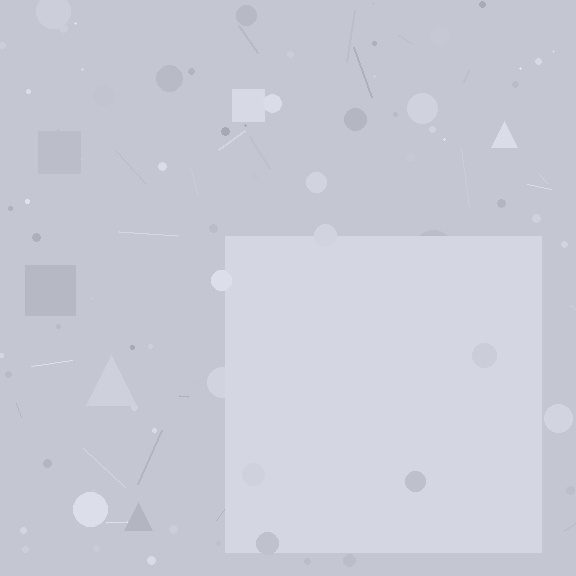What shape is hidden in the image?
A square is hidden in the image.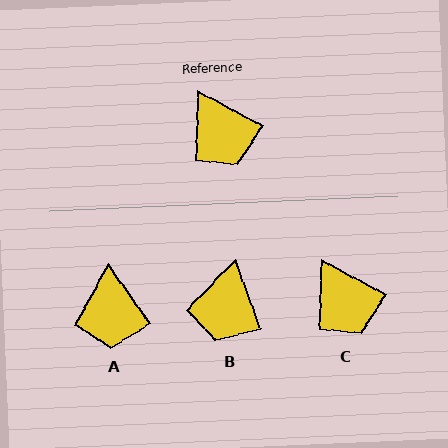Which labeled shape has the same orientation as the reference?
C.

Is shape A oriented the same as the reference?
No, it is off by about 26 degrees.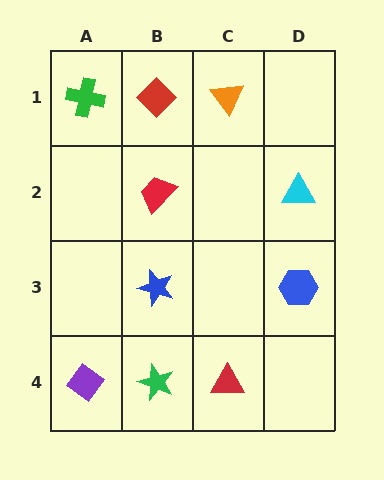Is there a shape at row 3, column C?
No, that cell is empty.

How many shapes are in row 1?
3 shapes.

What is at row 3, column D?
A blue hexagon.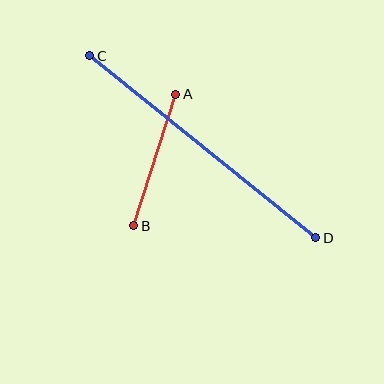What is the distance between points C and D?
The distance is approximately 290 pixels.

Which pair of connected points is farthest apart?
Points C and D are farthest apart.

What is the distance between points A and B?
The distance is approximately 138 pixels.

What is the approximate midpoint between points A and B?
The midpoint is at approximately (155, 160) pixels.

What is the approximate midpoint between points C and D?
The midpoint is at approximately (203, 147) pixels.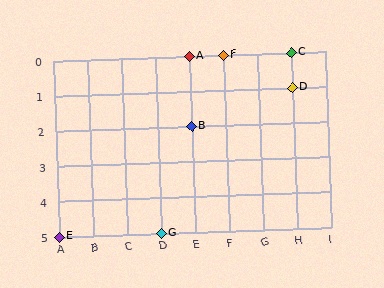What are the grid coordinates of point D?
Point D is at grid coordinates (H, 1).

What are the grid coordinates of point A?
Point A is at grid coordinates (E, 0).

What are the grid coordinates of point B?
Point B is at grid coordinates (E, 2).